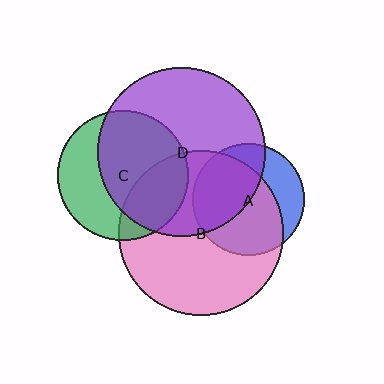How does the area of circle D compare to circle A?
Approximately 2.3 times.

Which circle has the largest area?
Circle D (purple).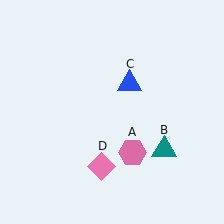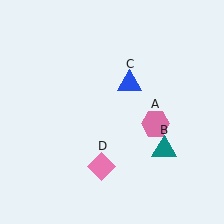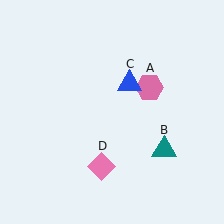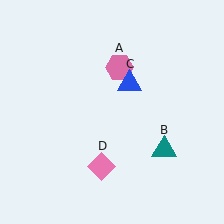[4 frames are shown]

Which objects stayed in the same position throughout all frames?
Teal triangle (object B) and blue triangle (object C) and pink diamond (object D) remained stationary.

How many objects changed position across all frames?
1 object changed position: pink hexagon (object A).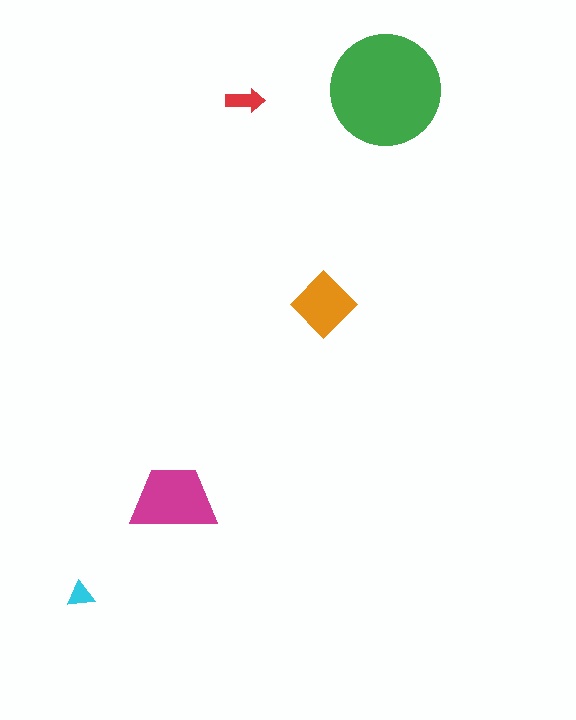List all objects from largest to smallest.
The green circle, the magenta trapezoid, the orange diamond, the red arrow, the cyan triangle.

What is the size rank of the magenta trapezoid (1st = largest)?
2nd.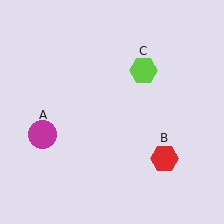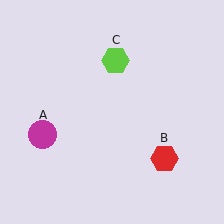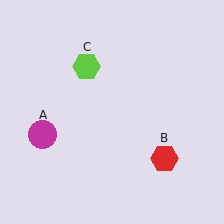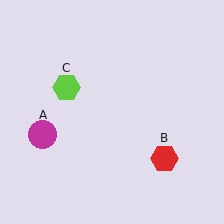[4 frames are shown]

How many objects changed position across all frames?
1 object changed position: lime hexagon (object C).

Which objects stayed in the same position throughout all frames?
Magenta circle (object A) and red hexagon (object B) remained stationary.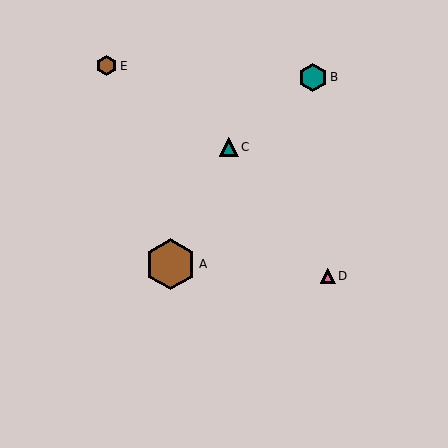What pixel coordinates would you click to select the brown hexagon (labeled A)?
Click at (170, 264) to select the brown hexagon A.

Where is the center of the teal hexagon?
The center of the teal hexagon is at (313, 77).